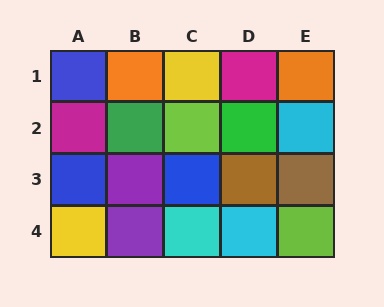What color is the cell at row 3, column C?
Blue.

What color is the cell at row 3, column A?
Blue.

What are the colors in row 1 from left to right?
Blue, orange, yellow, magenta, orange.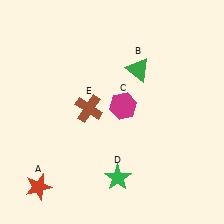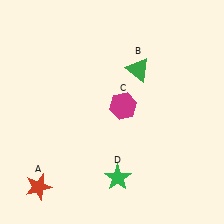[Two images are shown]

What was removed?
The brown cross (E) was removed in Image 2.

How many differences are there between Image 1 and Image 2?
There is 1 difference between the two images.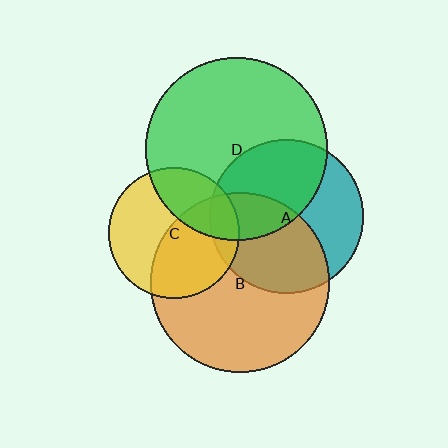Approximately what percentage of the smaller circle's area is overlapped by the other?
Approximately 50%.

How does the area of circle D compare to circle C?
Approximately 1.9 times.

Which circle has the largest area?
Circle D (green).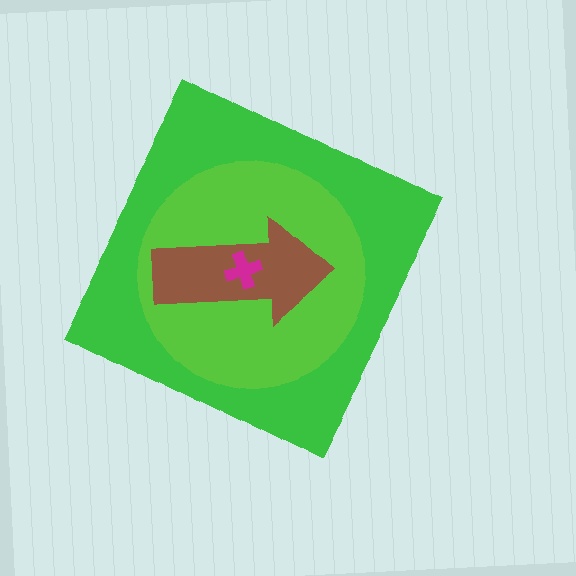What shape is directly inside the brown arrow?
The magenta cross.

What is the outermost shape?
The green diamond.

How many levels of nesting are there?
4.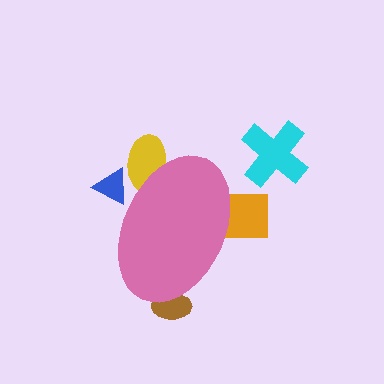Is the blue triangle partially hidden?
Yes, the blue triangle is partially hidden behind the pink ellipse.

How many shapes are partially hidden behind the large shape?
4 shapes are partially hidden.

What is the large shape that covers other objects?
A pink ellipse.